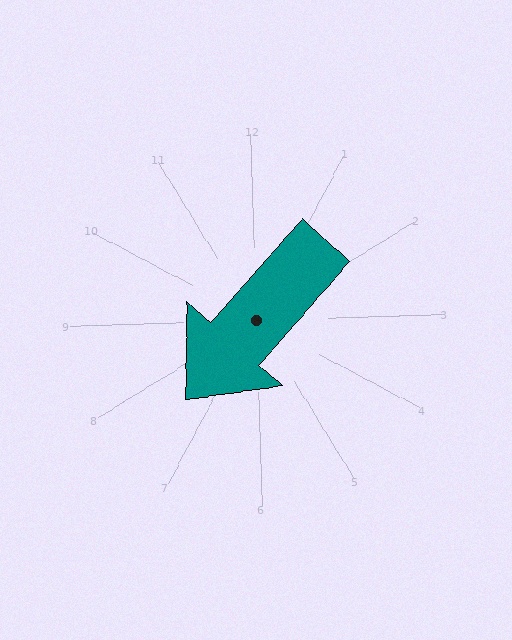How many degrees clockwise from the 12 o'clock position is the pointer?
Approximately 223 degrees.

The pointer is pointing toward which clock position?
Roughly 7 o'clock.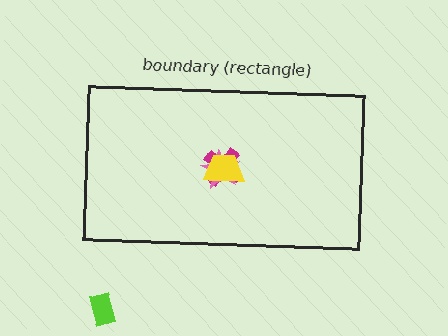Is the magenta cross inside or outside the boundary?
Inside.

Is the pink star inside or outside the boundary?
Inside.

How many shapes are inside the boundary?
3 inside, 1 outside.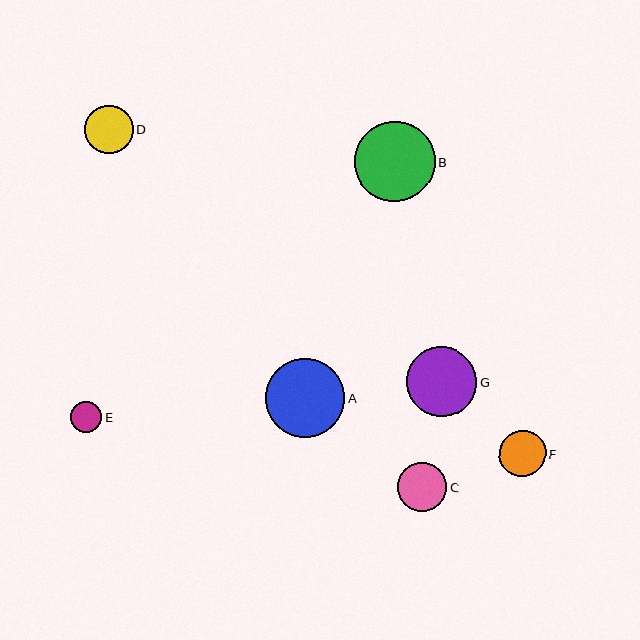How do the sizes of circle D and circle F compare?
Circle D and circle F are approximately the same size.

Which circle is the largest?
Circle B is the largest with a size of approximately 80 pixels.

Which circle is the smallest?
Circle E is the smallest with a size of approximately 31 pixels.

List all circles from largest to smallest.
From largest to smallest: B, A, G, C, D, F, E.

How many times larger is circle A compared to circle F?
Circle A is approximately 1.7 times the size of circle F.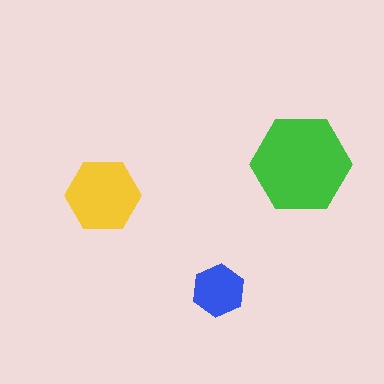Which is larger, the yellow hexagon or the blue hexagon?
The yellow one.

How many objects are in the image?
There are 3 objects in the image.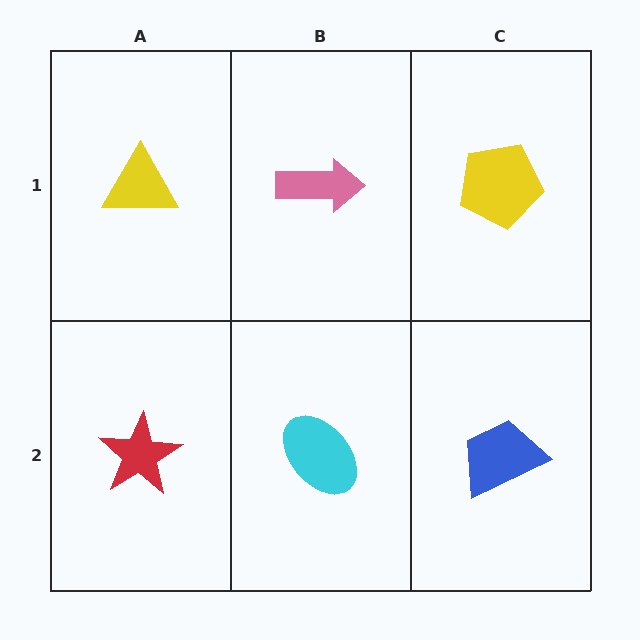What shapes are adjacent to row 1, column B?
A cyan ellipse (row 2, column B), a yellow triangle (row 1, column A), a yellow pentagon (row 1, column C).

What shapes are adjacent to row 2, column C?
A yellow pentagon (row 1, column C), a cyan ellipse (row 2, column B).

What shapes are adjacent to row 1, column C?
A blue trapezoid (row 2, column C), a pink arrow (row 1, column B).